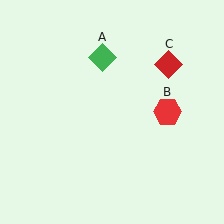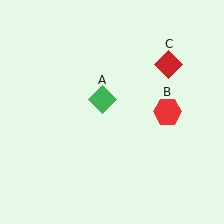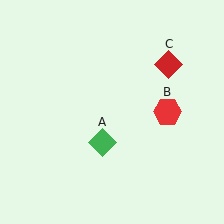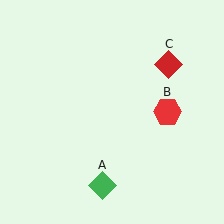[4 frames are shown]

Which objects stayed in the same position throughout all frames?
Red hexagon (object B) and red diamond (object C) remained stationary.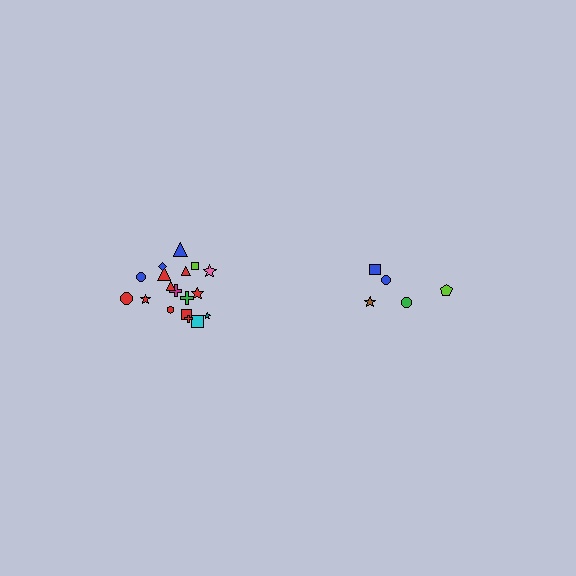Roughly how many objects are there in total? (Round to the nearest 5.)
Roughly 25 objects in total.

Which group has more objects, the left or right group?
The left group.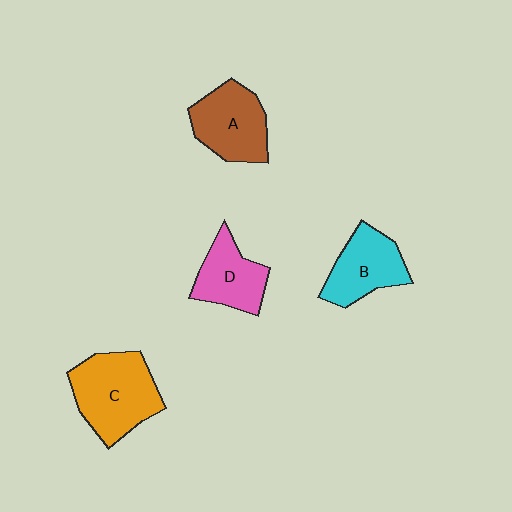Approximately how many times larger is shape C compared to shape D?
Approximately 1.5 times.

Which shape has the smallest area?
Shape D (pink).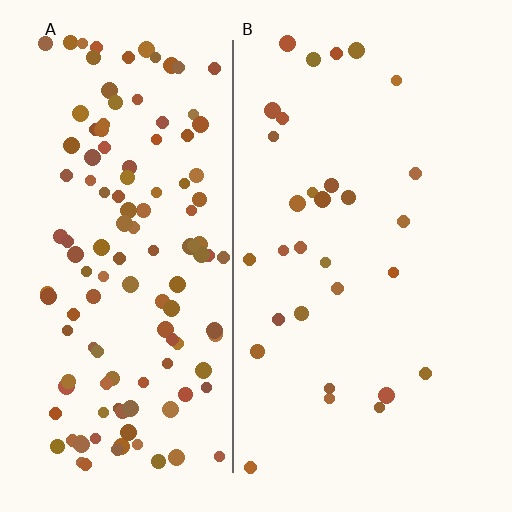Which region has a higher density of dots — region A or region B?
A (the left).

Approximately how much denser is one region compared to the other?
Approximately 4.2× — region A over region B.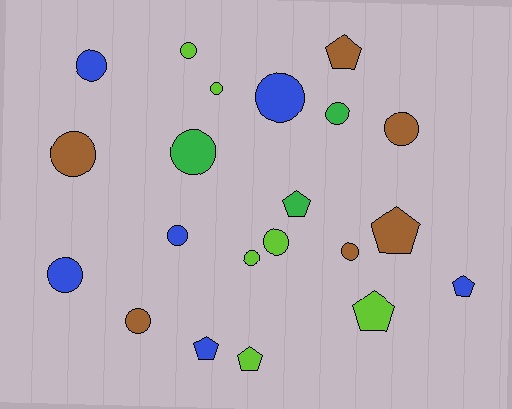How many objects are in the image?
There are 21 objects.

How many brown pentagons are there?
There are 2 brown pentagons.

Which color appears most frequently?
Blue, with 6 objects.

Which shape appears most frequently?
Circle, with 14 objects.